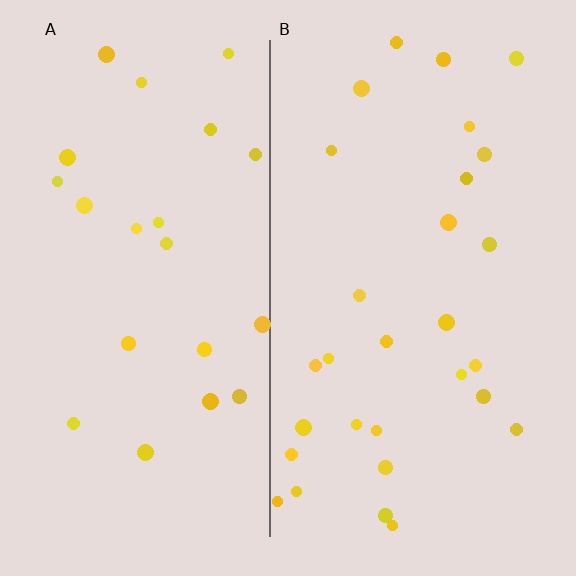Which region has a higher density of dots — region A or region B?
B (the right).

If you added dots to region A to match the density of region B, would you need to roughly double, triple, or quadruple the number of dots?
Approximately double.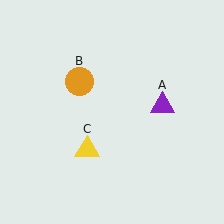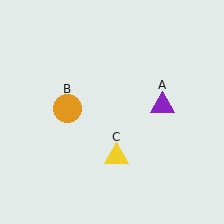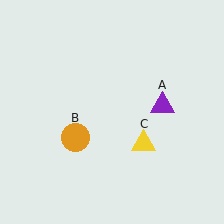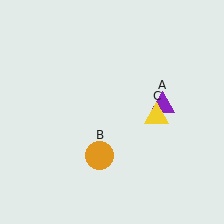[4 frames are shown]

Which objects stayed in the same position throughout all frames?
Purple triangle (object A) remained stationary.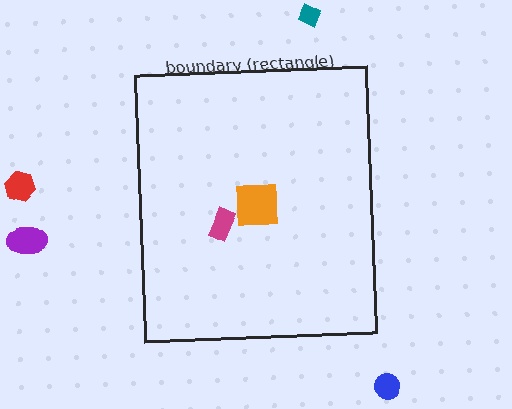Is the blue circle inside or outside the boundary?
Outside.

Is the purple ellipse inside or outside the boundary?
Outside.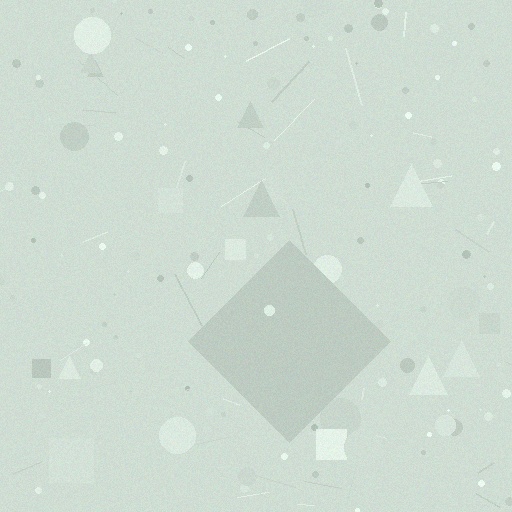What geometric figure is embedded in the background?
A diamond is embedded in the background.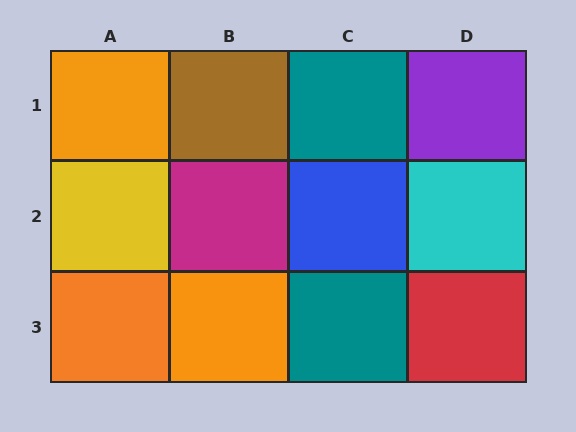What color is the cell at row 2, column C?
Blue.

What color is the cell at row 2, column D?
Cyan.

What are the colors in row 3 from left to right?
Orange, orange, teal, red.